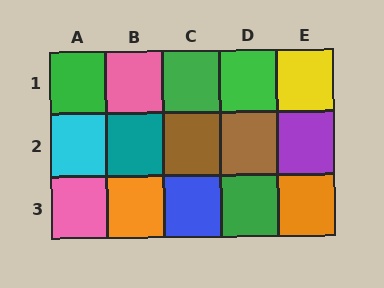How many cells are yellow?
1 cell is yellow.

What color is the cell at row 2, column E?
Purple.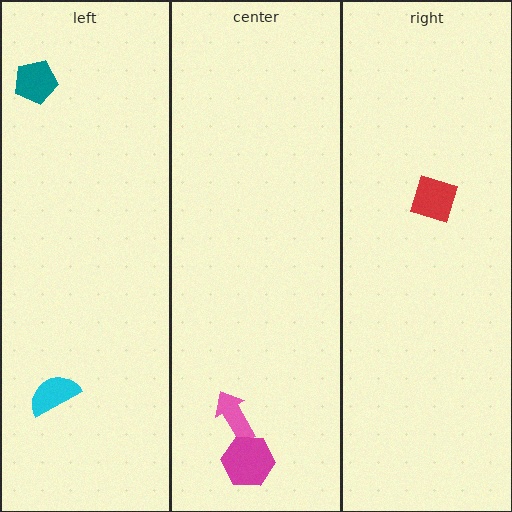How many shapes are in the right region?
1.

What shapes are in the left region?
The teal pentagon, the cyan semicircle.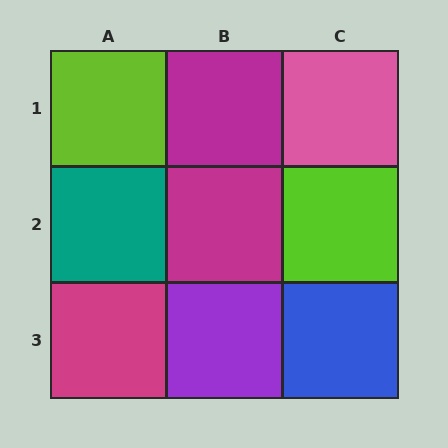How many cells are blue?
1 cell is blue.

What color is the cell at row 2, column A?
Teal.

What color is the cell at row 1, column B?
Magenta.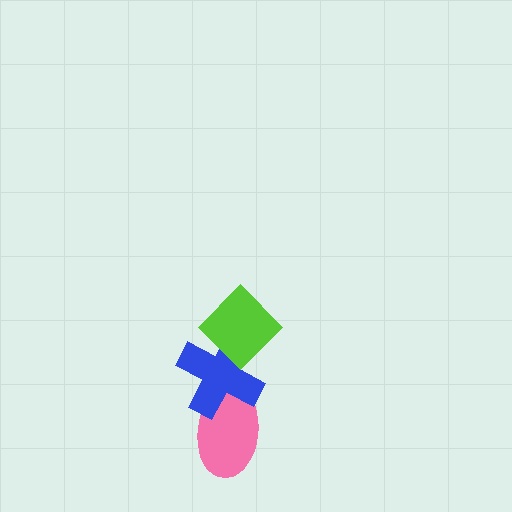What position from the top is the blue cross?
The blue cross is 2nd from the top.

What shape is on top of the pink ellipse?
The blue cross is on top of the pink ellipse.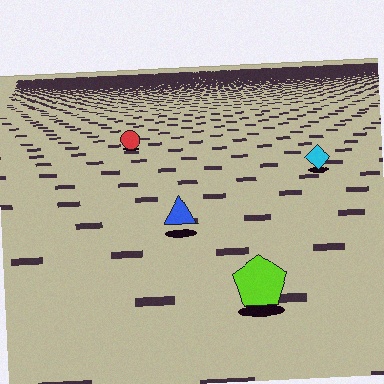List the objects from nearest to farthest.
From nearest to farthest: the lime pentagon, the blue triangle, the cyan diamond, the red circle.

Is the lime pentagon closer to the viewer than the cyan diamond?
Yes. The lime pentagon is closer — you can tell from the texture gradient: the ground texture is coarser near it.